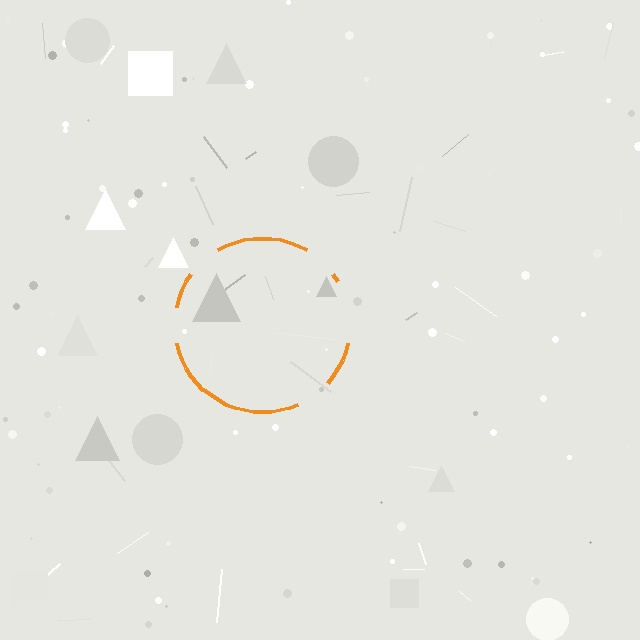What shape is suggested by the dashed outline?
The dashed outline suggests a circle.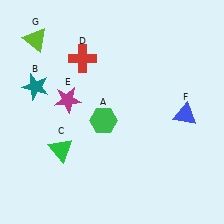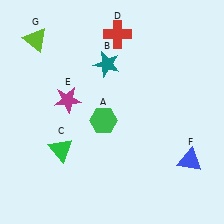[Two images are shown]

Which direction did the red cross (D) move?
The red cross (D) moved right.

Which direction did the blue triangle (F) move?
The blue triangle (F) moved down.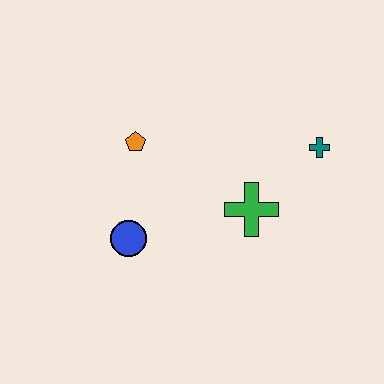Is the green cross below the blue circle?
No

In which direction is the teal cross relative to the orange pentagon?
The teal cross is to the right of the orange pentagon.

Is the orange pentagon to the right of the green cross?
No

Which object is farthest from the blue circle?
The teal cross is farthest from the blue circle.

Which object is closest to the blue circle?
The orange pentagon is closest to the blue circle.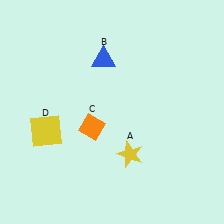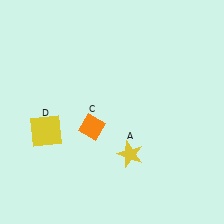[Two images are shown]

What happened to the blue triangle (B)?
The blue triangle (B) was removed in Image 2. It was in the top-left area of Image 1.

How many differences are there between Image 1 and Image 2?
There is 1 difference between the two images.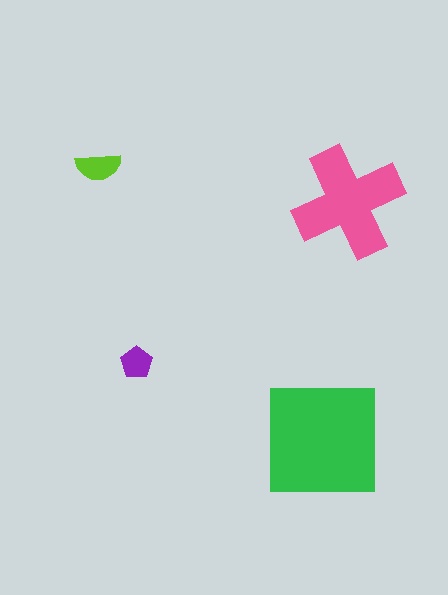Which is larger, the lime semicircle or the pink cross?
The pink cross.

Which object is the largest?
The green square.